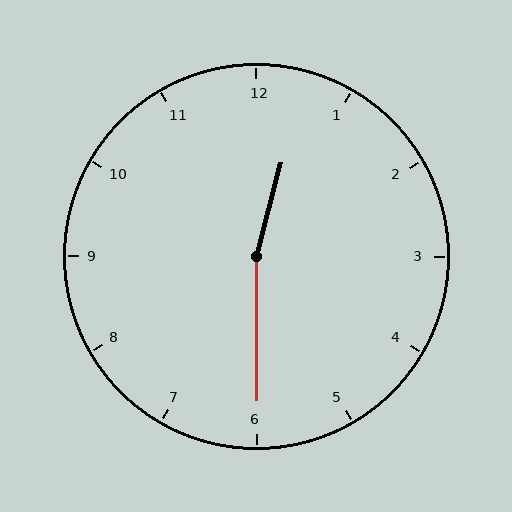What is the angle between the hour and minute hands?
Approximately 165 degrees.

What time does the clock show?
12:30.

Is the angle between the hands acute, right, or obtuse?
It is obtuse.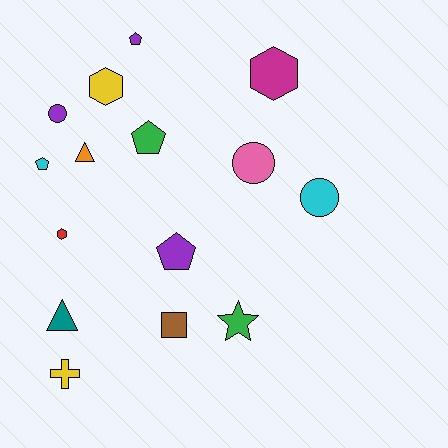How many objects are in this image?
There are 15 objects.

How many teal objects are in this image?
There is 1 teal object.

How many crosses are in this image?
There is 1 cross.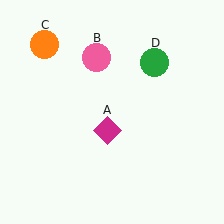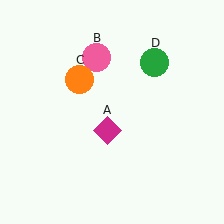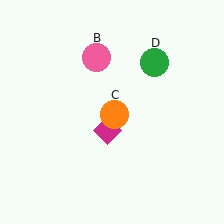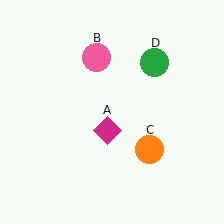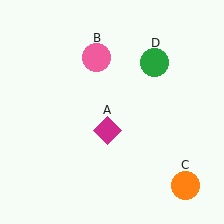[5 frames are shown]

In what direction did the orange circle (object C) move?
The orange circle (object C) moved down and to the right.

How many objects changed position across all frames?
1 object changed position: orange circle (object C).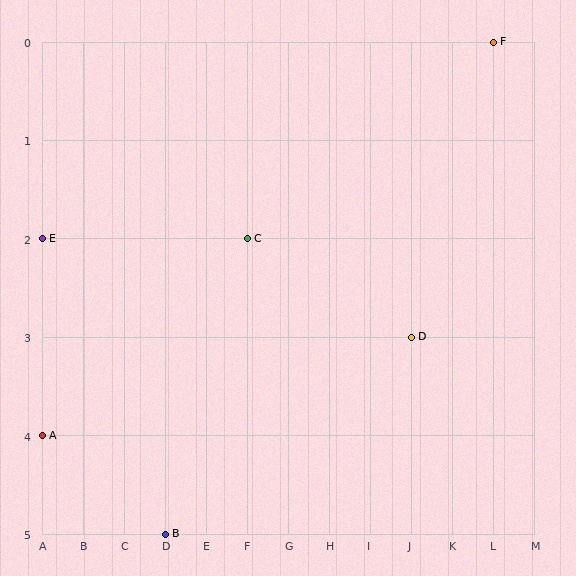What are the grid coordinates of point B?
Point B is at grid coordinates (D, 5).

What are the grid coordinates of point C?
Point C is at grid coordinates (F, 2).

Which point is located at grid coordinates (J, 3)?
Point D is at (J, 3).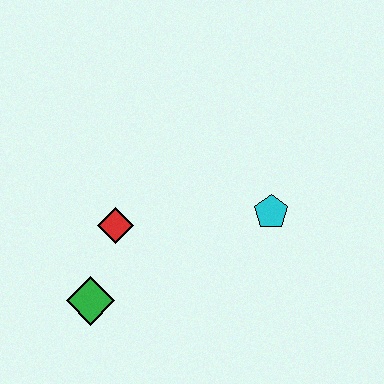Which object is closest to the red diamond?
The green diamond is closest to the red diamond.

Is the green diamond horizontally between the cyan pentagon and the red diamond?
No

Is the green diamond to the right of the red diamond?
No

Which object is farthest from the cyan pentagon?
The green diamond is farthest from the cyan pentagon.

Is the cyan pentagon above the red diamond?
Yes